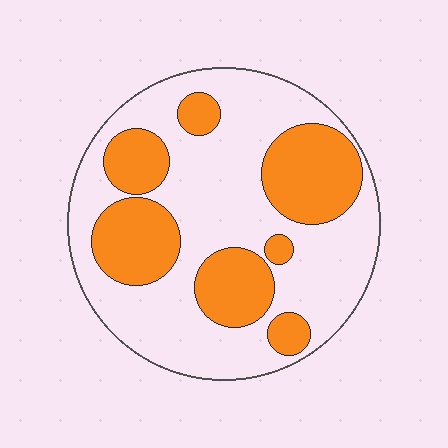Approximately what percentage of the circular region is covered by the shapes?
Approximately 35%.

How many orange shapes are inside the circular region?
7.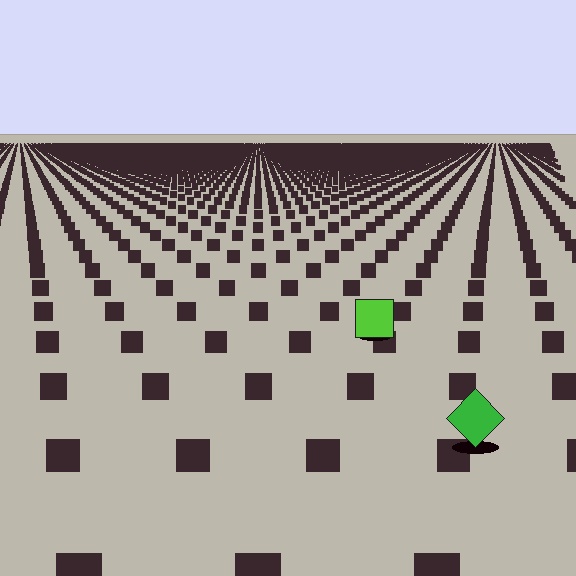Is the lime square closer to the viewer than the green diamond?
No. The green diamond is closer — you can tell from the texture gradient: the ground texture is coarser near it.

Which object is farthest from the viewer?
The lime square is farthest from the viewer. It appears smaller and the ground texture around it is denser.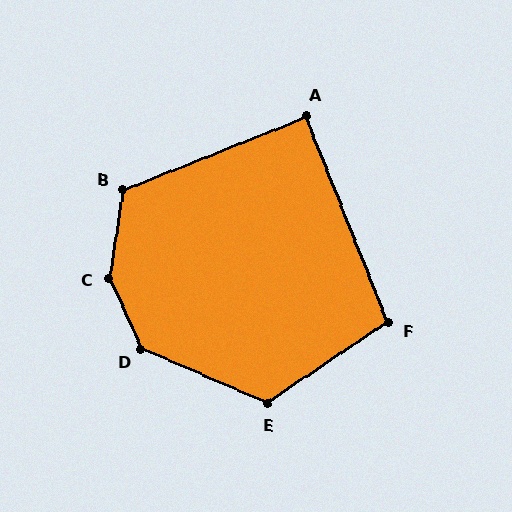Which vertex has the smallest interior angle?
A, at approximately 90 degrees.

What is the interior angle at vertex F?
Approximately 102 degrees (obtuse).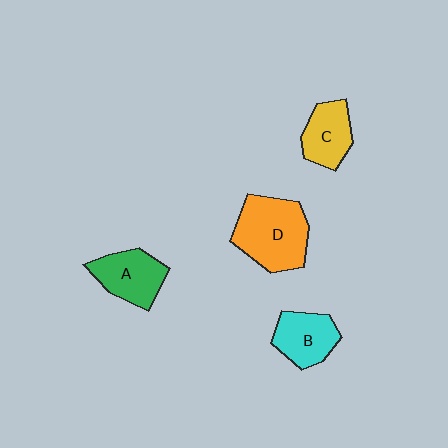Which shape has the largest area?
Shape D (orange).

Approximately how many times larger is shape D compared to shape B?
Approximately 1.6 times.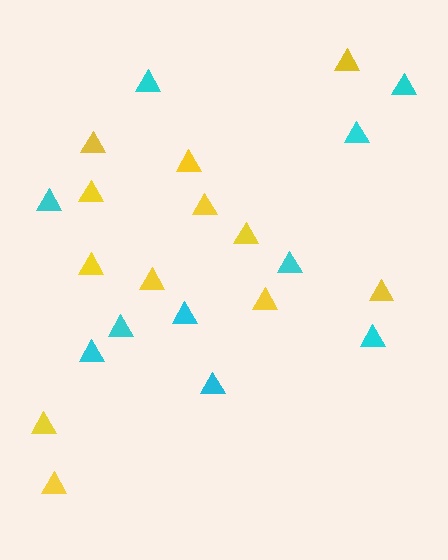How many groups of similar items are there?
There are 2 groups: one group of yellow triangles (12) and one group of cyan triangles (10).